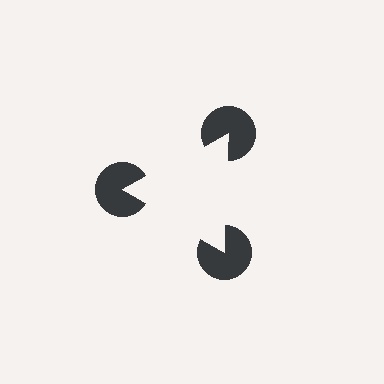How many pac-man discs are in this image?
There are 3 — one at each vertex of the illusory triangle.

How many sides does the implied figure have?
3 sides.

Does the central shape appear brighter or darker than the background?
It typically appears slightly brighter than the background, even though no actual brightness change is drawn.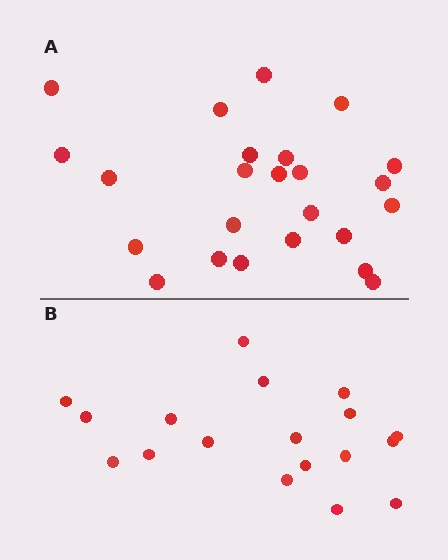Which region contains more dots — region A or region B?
Region A (the top region) has more dots.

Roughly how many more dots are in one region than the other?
Region A has about 6 more dots than region B.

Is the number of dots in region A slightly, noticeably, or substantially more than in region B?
Region A has noticeably more, but not dramatically so. The ratio is roughly 1.3 to 1.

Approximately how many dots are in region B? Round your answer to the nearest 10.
About 20 dots. (The exact count is 18, which rounds to 20.)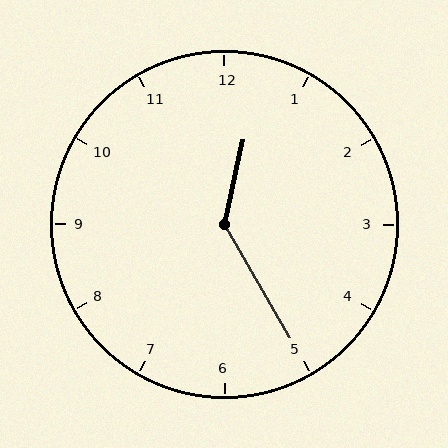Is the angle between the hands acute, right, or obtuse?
It is obtuse.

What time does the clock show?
12:25.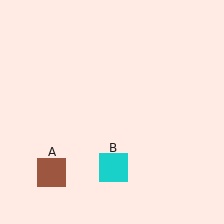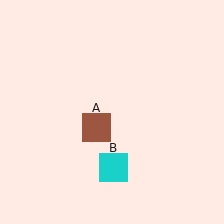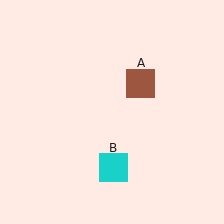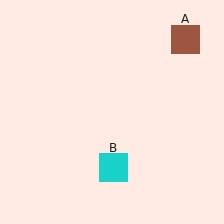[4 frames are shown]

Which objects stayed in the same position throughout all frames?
Cyan square (object B) remained stationary.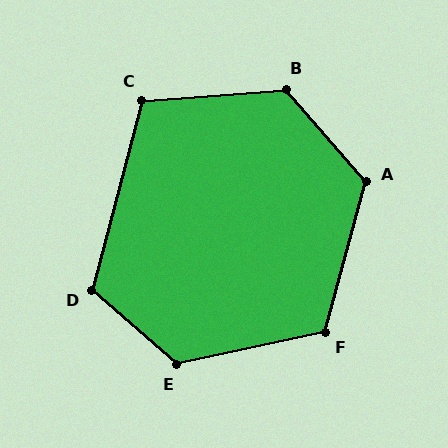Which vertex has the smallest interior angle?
C, at approximately 109 degrees.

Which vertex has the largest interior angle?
E, at approximately 127 degrees.